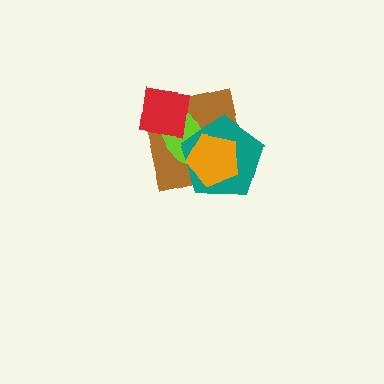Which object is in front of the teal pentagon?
The orange pentagon is in front of the teal pentagon.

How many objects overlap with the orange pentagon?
3 objects overlap with the orange pentagon.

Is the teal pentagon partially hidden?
Yes, it is partially covered by another shape.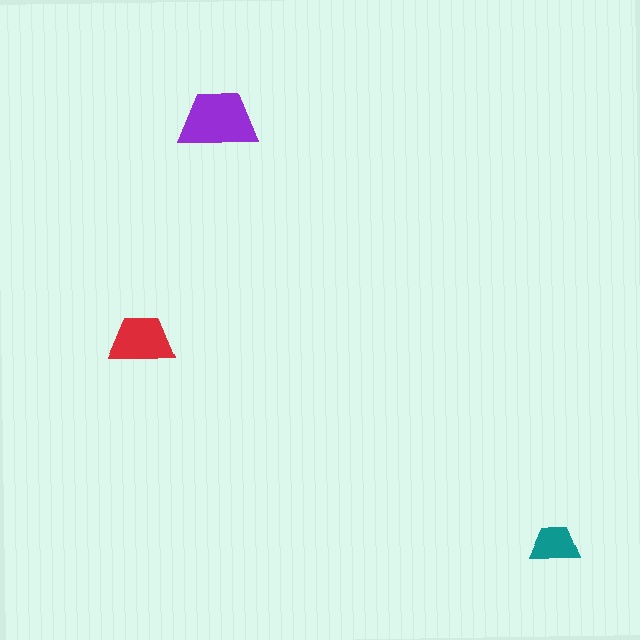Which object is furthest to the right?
The teal trapezoid is rightmost.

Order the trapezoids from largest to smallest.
the purple one, the red one, the teal one.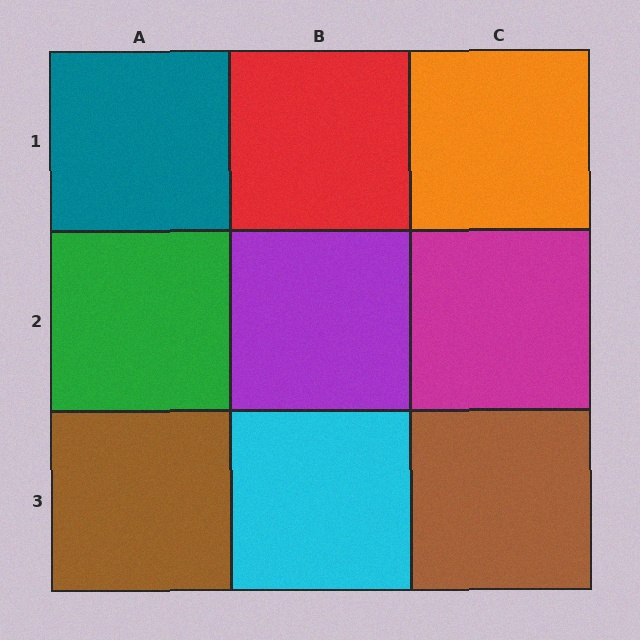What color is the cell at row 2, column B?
Purple.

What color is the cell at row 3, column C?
Brown.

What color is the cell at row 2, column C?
Magenta.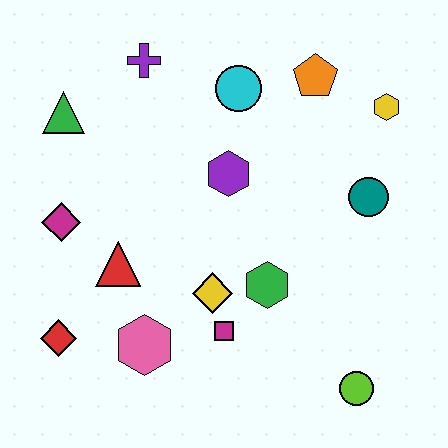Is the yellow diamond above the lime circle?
Yes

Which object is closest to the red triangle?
The magenta diamond is closest to the red triangle.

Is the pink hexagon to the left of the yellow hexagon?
Yes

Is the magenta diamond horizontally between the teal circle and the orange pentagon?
No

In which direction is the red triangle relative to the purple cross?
The red triangle is below the purple cross.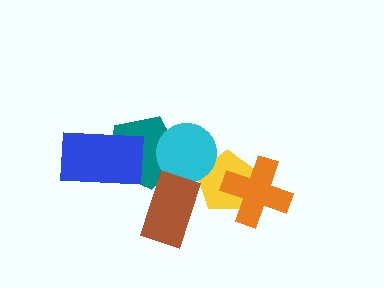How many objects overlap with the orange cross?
1 object overlaps with the orange cross.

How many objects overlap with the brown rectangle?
1 object overlaps with the brown rectangle.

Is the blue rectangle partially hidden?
No, no other shape covers it.